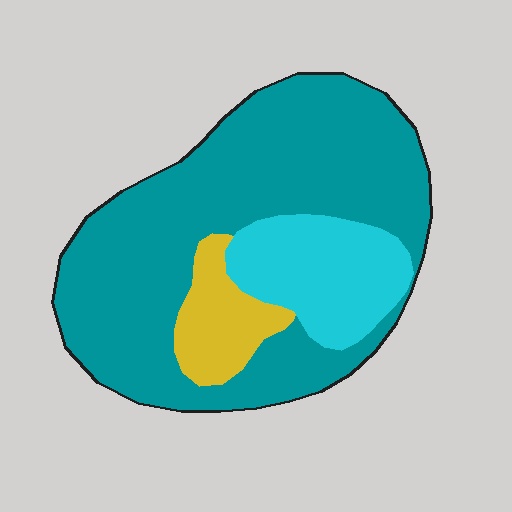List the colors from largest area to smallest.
From largest to smallest: teal, cyan, yellow.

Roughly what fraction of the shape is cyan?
Cyan covers roughly 20% of the shape.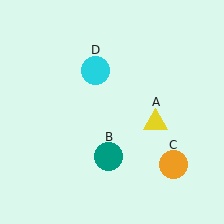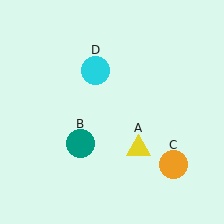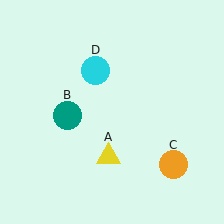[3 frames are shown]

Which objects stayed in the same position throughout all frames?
Orange circle (object C) and cyan circle (object D) remained stationary.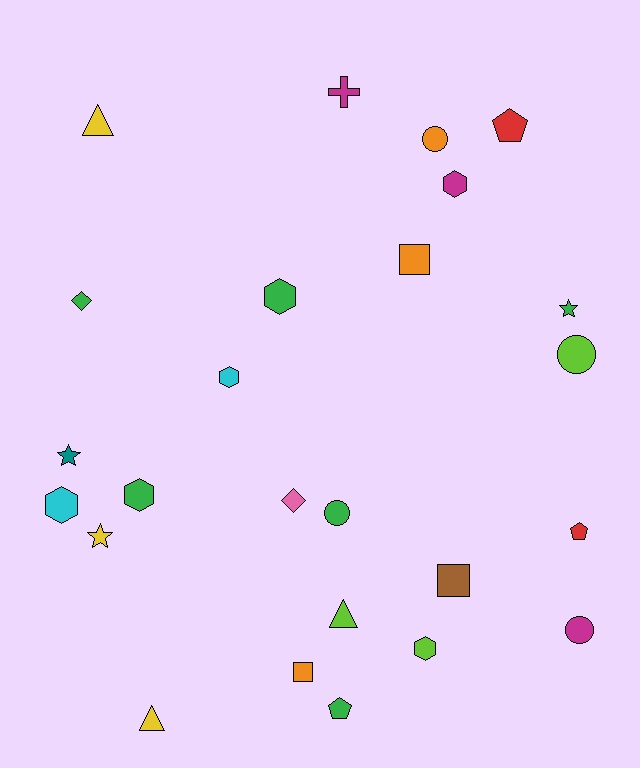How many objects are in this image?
There are 25 objects.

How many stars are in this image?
There are 3 stars.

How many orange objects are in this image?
There are 3 orange objects.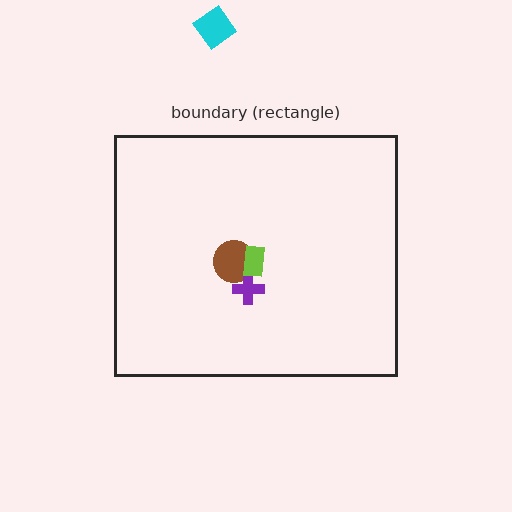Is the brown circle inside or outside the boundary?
Inside.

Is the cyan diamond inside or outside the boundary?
Outside.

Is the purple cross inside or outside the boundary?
Inside.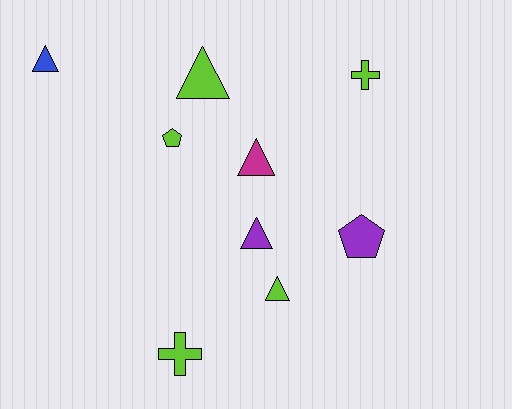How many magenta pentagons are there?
There are no magenta pentagons.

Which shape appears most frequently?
Triangle, with 5 objects.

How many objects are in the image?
There are 9 objects.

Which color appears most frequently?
Lime, with 5 objects.